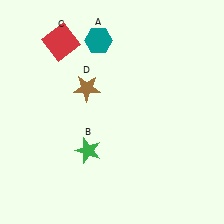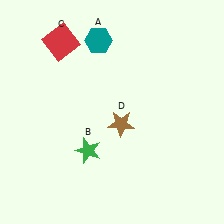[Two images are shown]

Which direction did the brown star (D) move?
The brown star (D) moved down.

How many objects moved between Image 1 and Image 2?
1 object moved between the two images.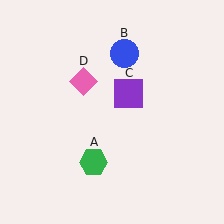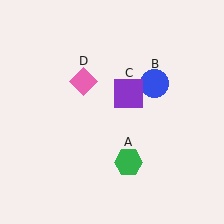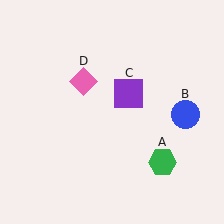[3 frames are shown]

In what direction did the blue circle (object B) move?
The blue circle (object B) moved down and to the right.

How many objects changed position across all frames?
2 objects changed position: green hexagon (object A), blue circle (object B).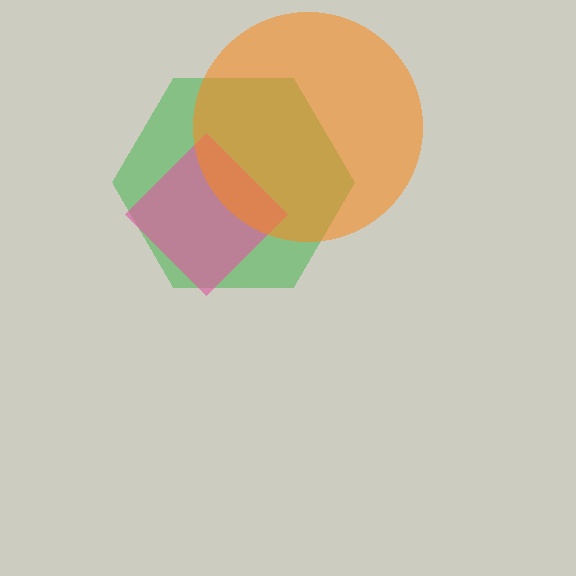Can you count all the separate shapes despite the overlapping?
Yes, there are 3 separate shapes.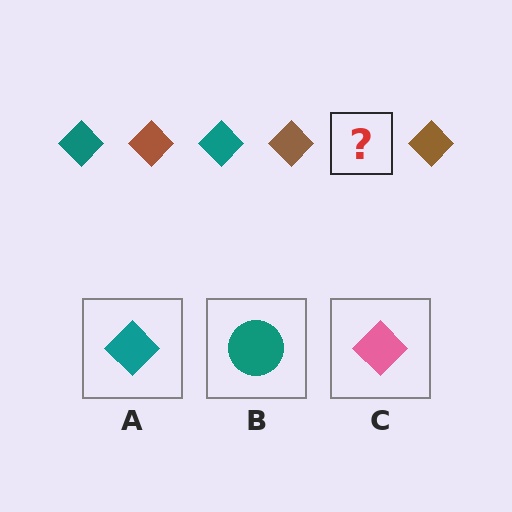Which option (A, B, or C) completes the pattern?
A.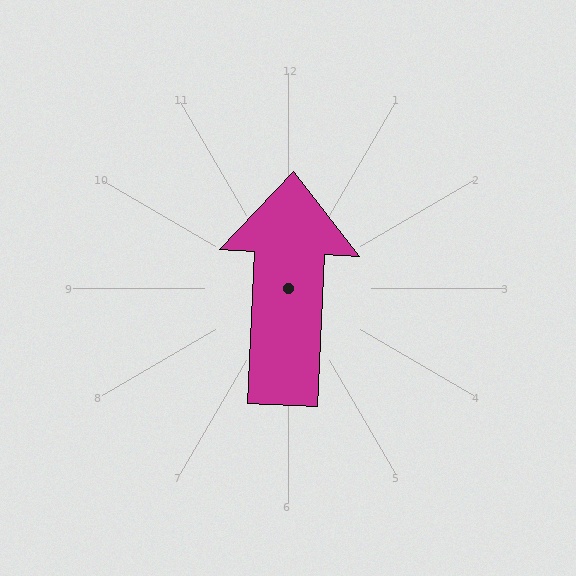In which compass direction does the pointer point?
North.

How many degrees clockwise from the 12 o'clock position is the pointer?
Approximately 3 degrees.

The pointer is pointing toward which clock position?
Roughly 12 o'clock.